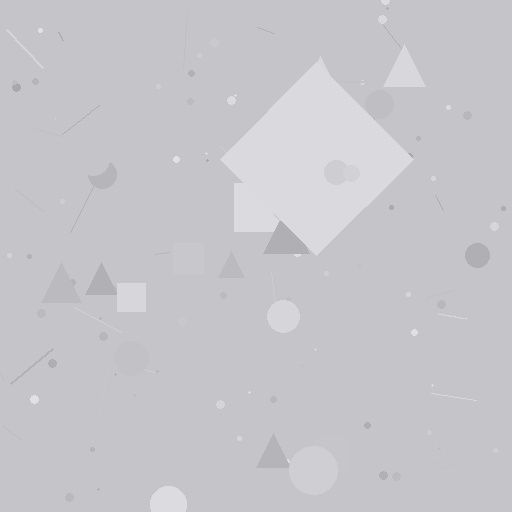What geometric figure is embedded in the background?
A diamond is embedded in the background.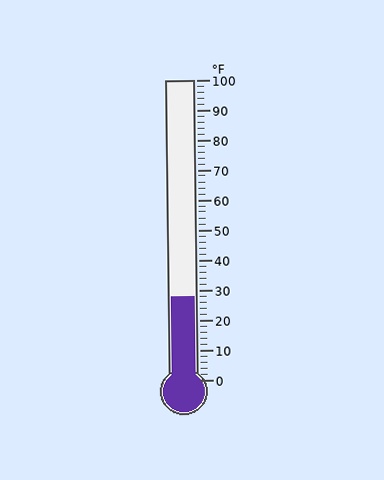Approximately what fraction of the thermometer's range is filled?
The thermometer is filled to approximately 30% of its range.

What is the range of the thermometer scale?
The thermometer scale ranges from 0°F to 100°F.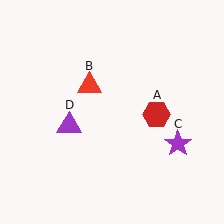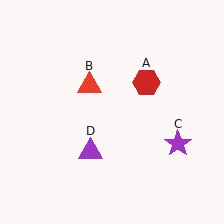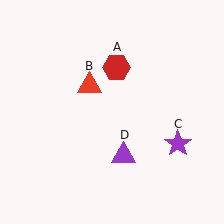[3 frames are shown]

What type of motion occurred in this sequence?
The red hexagon (object A), purple triangle (object D) rotated counterclockwise around the center of the scene.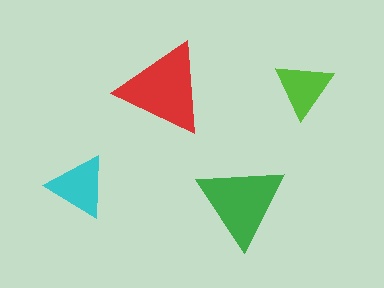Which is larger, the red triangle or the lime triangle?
The red one.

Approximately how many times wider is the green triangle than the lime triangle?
About 1.5 times wider.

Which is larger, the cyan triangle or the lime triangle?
The cyan one.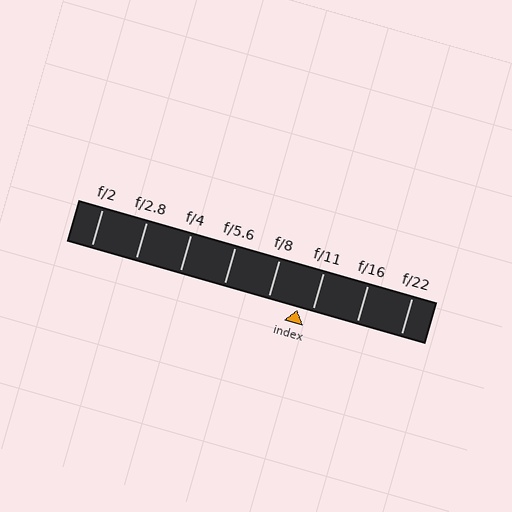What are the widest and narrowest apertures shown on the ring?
The widest aperture shown is f/2 and the narrowest is f/22.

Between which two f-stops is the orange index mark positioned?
The index mark is between f/8 and f/11.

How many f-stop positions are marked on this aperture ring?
There are 8 f-stop positions marked.